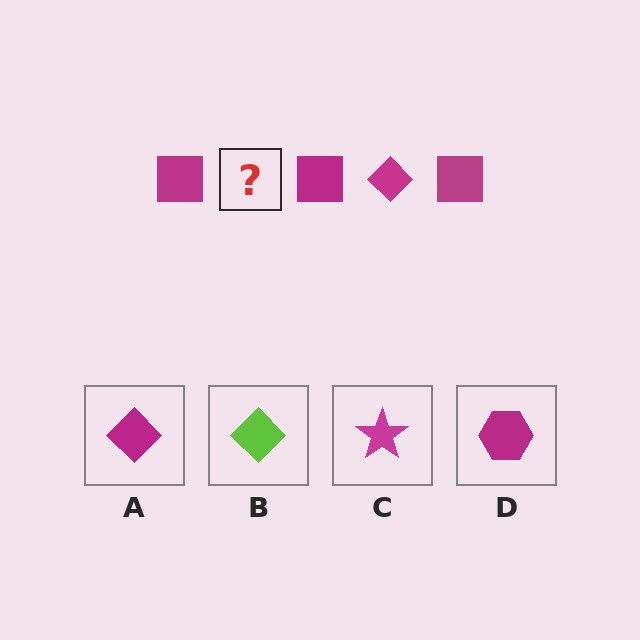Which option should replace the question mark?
Option A.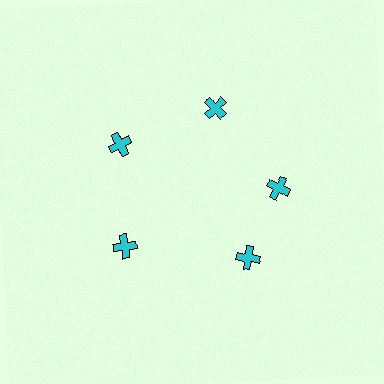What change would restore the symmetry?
The symmetry would be restored by rotating it back into even spacing with its neighbors so that all 5 crosses sit at equal angles and equal distance from the center.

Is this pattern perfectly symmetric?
No. The 5 cyan crosses are arranged in a ring, but one element near the 5 o'clock position is rotated out of alignment along the ring, breaking the 5-fold rotational symmetry.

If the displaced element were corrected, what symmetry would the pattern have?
It would have 5-fold rotational symmetry — the pattern would map onto itself every 72 degrees.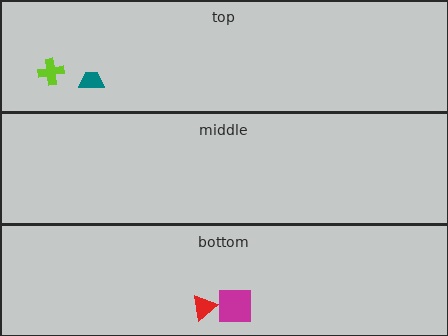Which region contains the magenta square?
The bottom region.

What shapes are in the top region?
The lime cross, the teal trapezoid.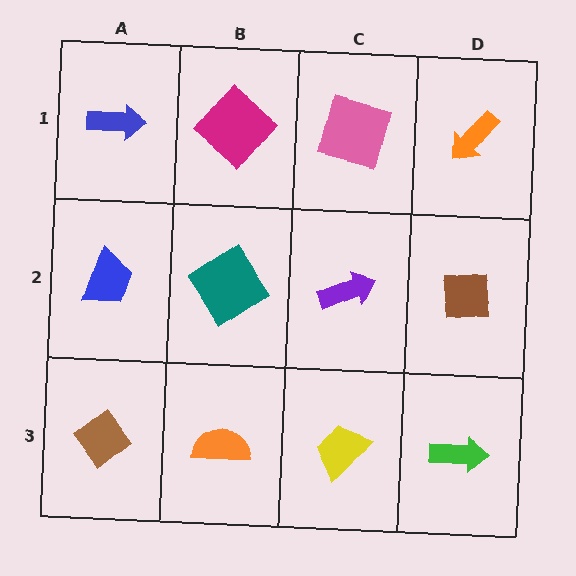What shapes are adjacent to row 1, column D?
A brown square (row 2, column D), a pink square (row 1, column C).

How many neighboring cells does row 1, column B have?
3.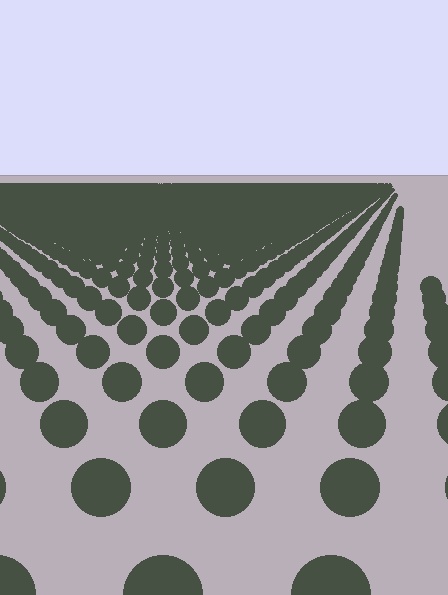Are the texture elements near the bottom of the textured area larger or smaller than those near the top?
Larger. Near the bottom, elements are closer to the viewer and appear at a bigger on-screen size.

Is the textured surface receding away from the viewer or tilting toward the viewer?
The surface is receding away from the viewer. Texture elements get smaller and denser toward the top.